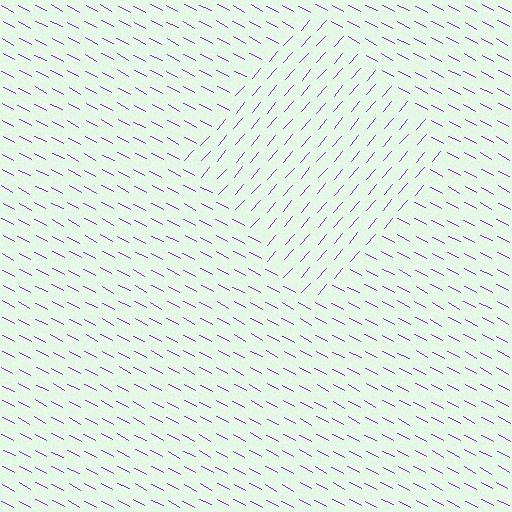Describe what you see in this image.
The image is filled with small purple line segments. A diamond region in the image has lines oriented differently from the surrounding lines, creating a visible texture boundary.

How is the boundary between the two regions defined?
The boundary is defined purely by a change in line orientation (approximately 78 degrees difference). All lines are the same color and thickness.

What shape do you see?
I see a diamond.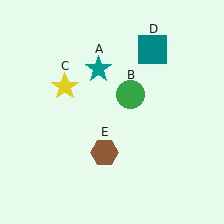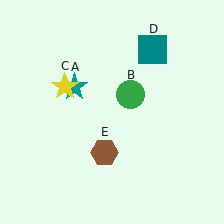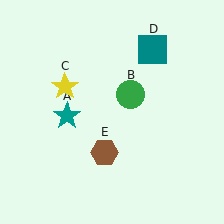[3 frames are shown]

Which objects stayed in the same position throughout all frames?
Green circle (object B) and yellow star (object C) and teal square (object D) and brown hexagon (object E) remained stationary.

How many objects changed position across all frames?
1 object changed position: teal star (object A).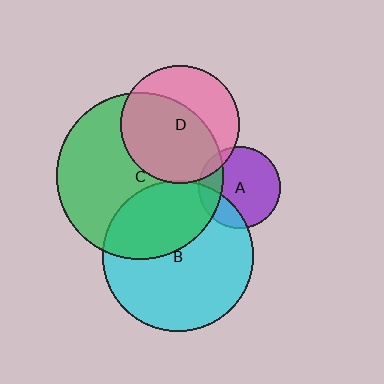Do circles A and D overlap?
Yes.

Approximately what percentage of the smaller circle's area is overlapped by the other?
Approximately 10%.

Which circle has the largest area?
Circle C (green).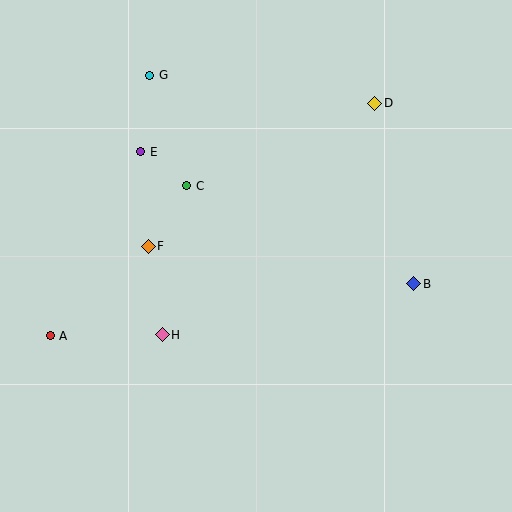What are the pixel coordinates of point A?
Point A is at (50, 336).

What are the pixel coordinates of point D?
Point D is at (375, 103).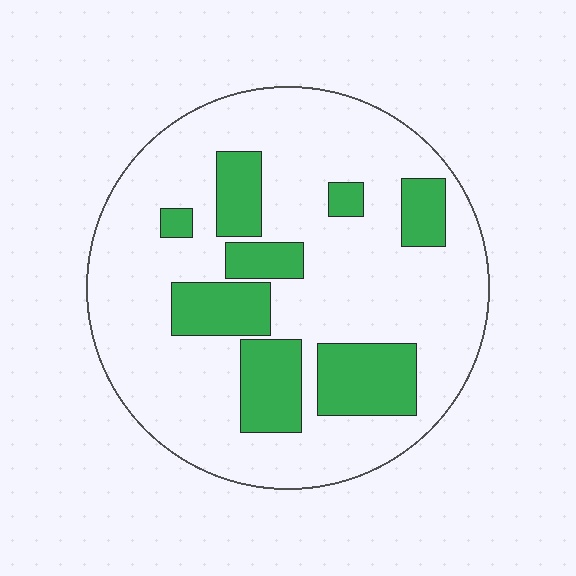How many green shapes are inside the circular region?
8.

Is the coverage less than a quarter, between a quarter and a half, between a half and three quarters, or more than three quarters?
Less than a quarter.